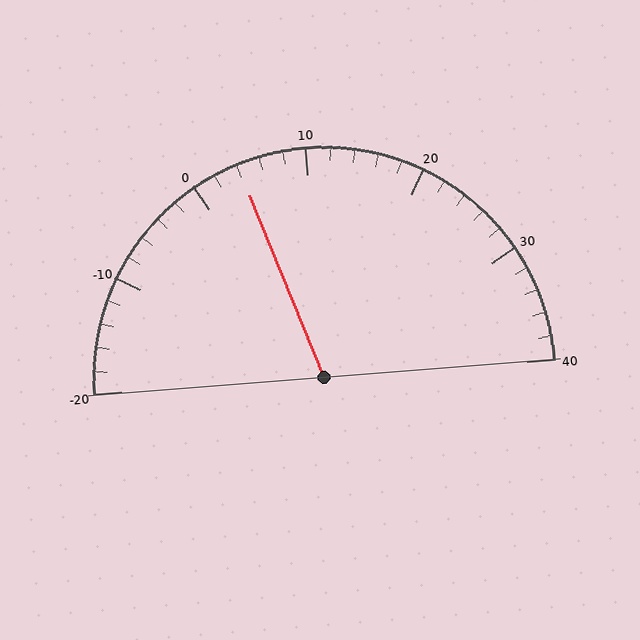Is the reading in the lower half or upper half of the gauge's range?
The reading is in the lower half of the range (-20 to 40).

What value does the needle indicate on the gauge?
The needle indicates approximately 4.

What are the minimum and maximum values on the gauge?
The gauge ranges from -20 to 40.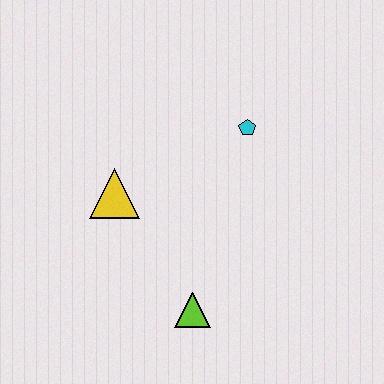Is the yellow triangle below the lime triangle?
No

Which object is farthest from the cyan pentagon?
The lime triangle is farthest from the cyan pentagon.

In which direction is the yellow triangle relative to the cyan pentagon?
The yellow triangle is to the left of the cyan pentagon.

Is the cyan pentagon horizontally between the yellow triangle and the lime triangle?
No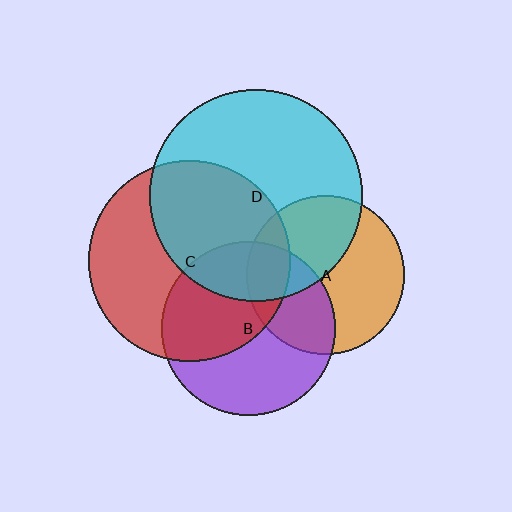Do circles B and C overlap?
Yes.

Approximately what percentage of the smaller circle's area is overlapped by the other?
Approximately 50%.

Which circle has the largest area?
Circle D (cyan).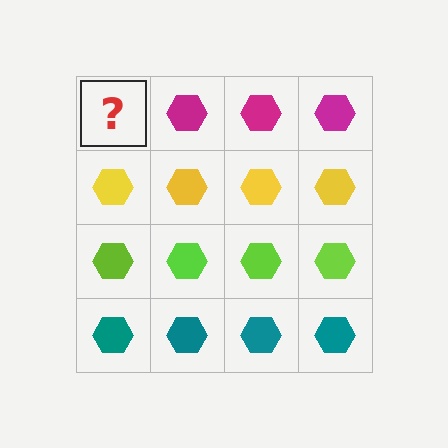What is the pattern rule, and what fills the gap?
The rule is that each row has a consistent color. The gap should be filled with a magenta hexagon.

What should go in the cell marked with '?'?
The missing cell should contain a magenta hexagon.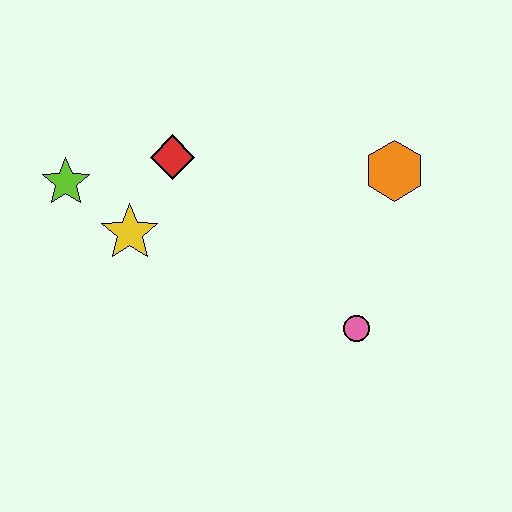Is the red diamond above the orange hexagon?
Yes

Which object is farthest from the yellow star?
The orange hexagon is farthest from the yellow star.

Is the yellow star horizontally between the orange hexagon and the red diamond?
No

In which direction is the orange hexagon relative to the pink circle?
The orange hexagon is above the pink circle.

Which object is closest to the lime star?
The yellow star is closest to the lime star.